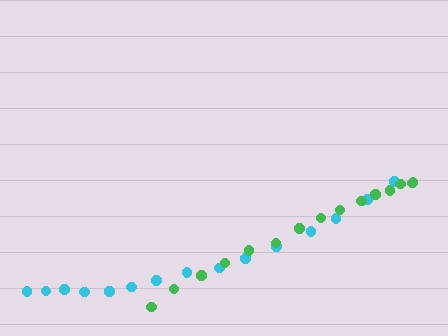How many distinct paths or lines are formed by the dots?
There are 2 distinct paths.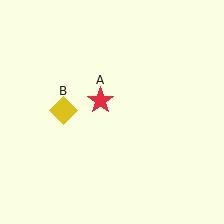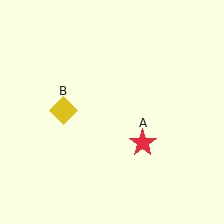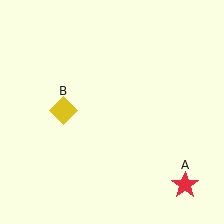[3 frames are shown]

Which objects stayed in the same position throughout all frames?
Yellow diamond (object B) remained stationary.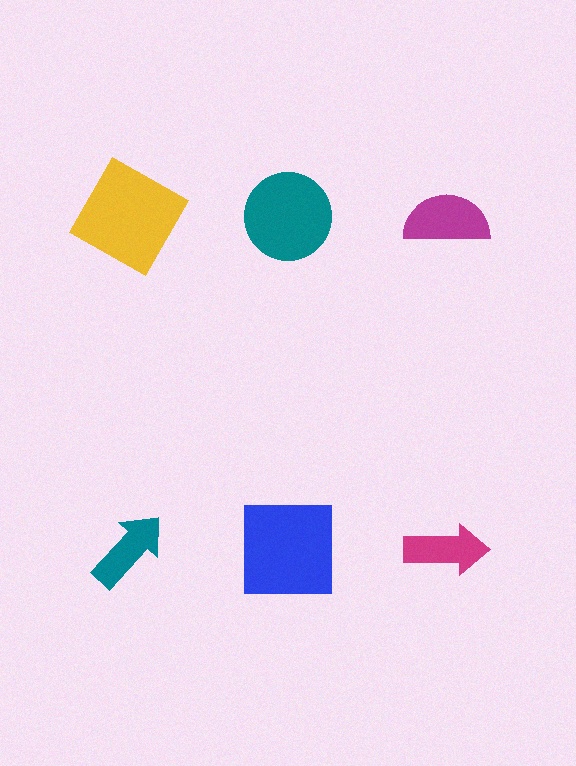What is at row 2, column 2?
A blue square.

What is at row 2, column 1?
A teal arrow.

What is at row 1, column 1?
A yellow square.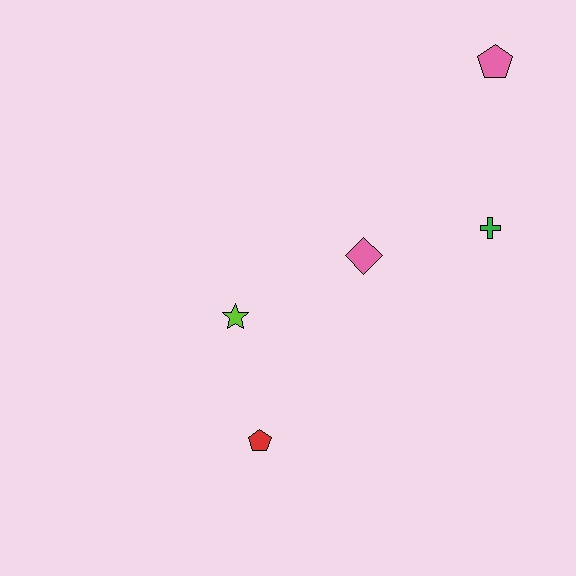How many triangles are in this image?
There are no triangles.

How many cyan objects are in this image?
There are no cyan objects.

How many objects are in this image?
There are 5 objects.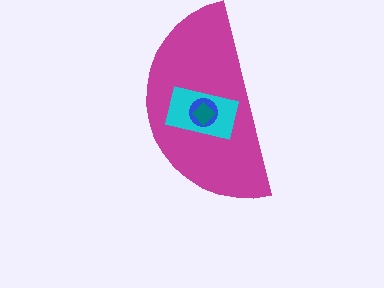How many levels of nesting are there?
4.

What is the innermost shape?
The teal diamond.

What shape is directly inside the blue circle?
The teal diamond.